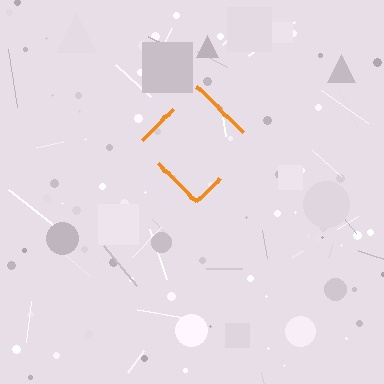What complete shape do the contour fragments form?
The contour fragments form a diamond.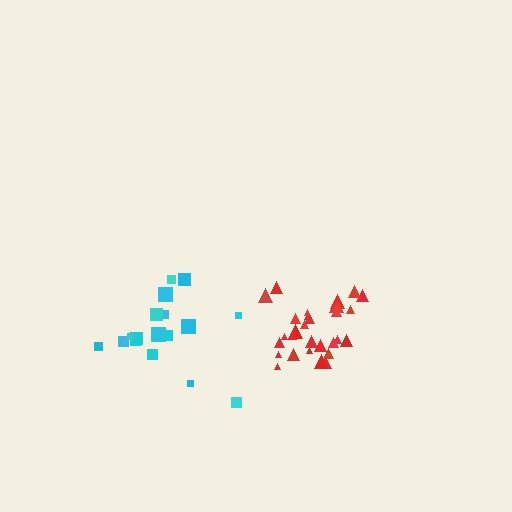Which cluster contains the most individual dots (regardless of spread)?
Red (30).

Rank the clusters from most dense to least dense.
red, cyan.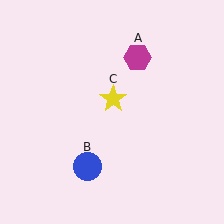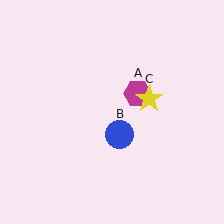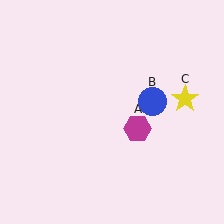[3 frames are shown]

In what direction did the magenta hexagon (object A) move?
The magenta hexagon (object A) moved down.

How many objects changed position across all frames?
3 objects changed position: magenta hexagon (object A), blue circle (object B), yellow star (object C).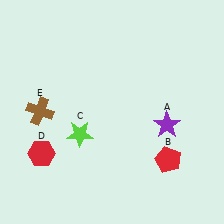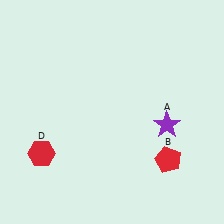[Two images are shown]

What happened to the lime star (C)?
The lime star (C) was removed in Image 2. It was in the bottom-left area of Image 1.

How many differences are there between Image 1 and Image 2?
There are 2 differences between the two images.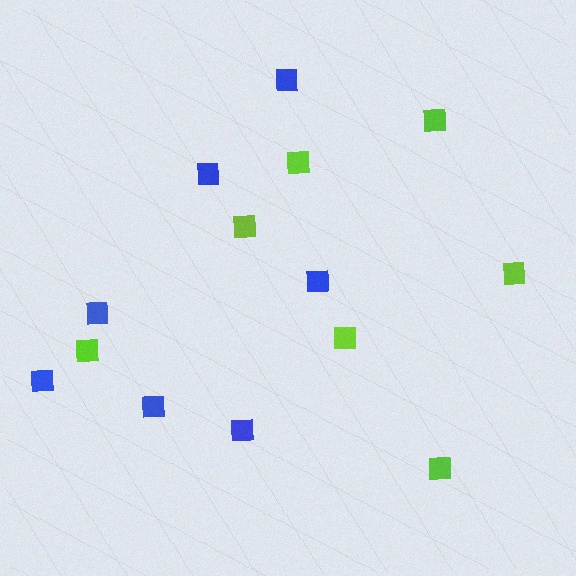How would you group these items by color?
There are 2 groups: one group of blue squares (7) and one group of lime squares (7).